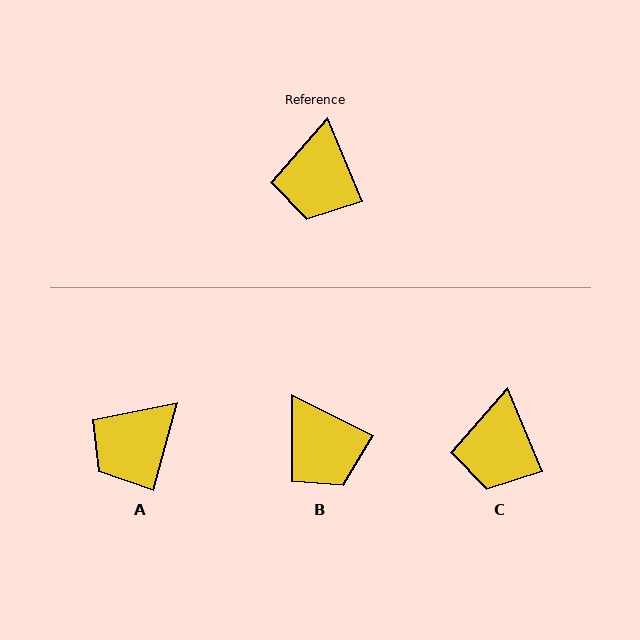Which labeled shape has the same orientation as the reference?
C.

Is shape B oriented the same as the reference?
No, it is off by about 41 degrees.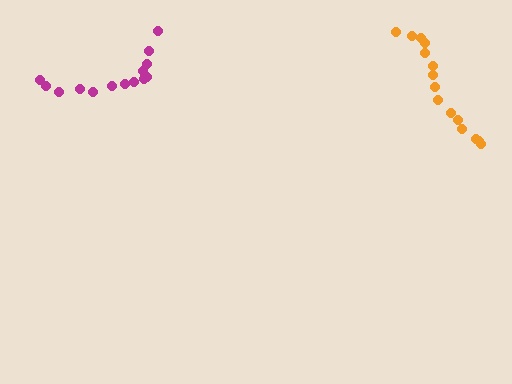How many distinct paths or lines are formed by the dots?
There are 2 distinct paths.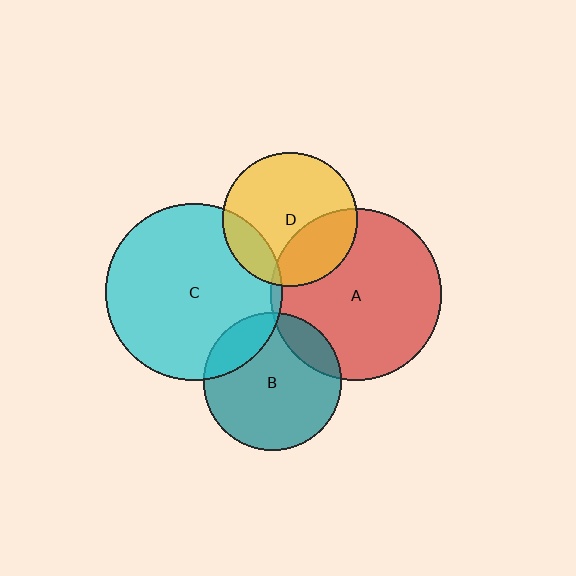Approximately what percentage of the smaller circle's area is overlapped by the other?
Approximately 20%.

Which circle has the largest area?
Circle C (cyan).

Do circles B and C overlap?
Yes.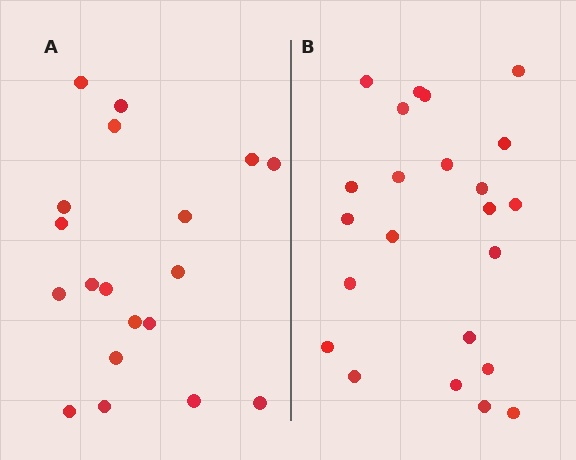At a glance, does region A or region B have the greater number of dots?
Region B (the right region) has more dots.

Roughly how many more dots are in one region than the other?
Region B has about 4 more dots than region A.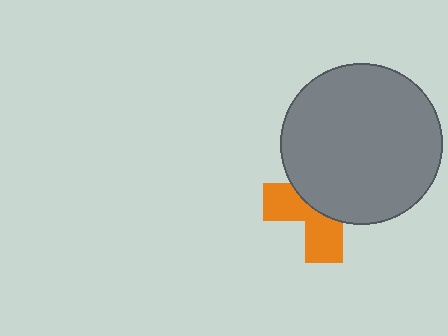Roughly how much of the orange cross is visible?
A small part of it is visible (roughly 41%).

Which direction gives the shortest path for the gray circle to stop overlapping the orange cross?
Moving up gives the shortest separation.